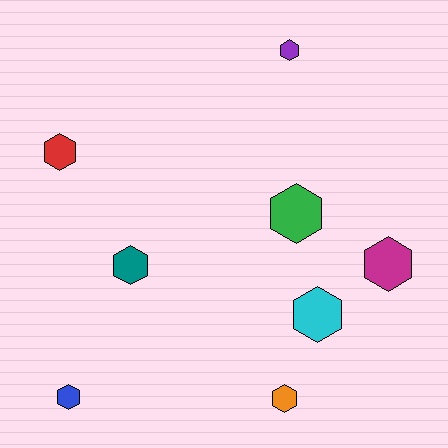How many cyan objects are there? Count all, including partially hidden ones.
There is 1 cyan object.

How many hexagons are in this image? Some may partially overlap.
There are 8 hexagons.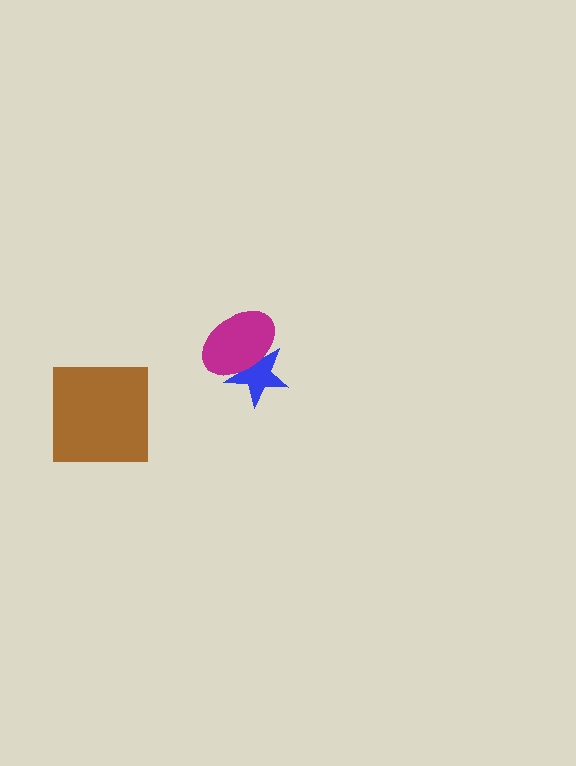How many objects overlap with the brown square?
0 objects overlap with the brown square.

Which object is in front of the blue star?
The magenta ellipse is in front of the blue star.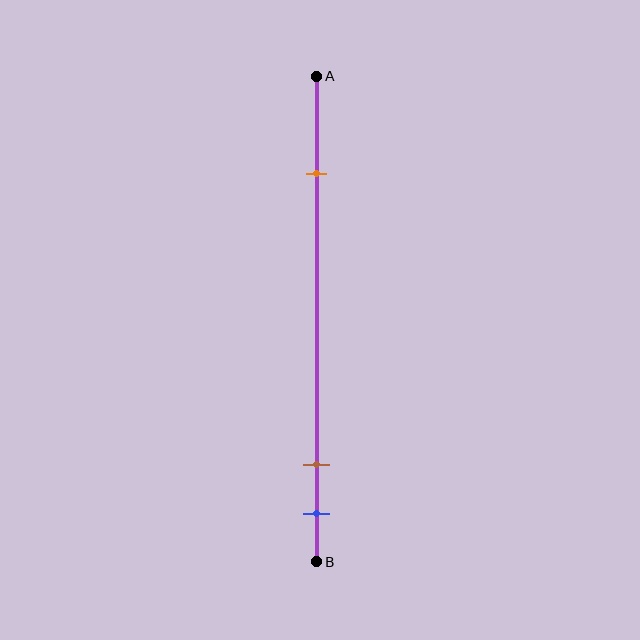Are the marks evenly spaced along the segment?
No, the marks are not evenly spaced.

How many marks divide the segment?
There are 3 marks dividing the segment.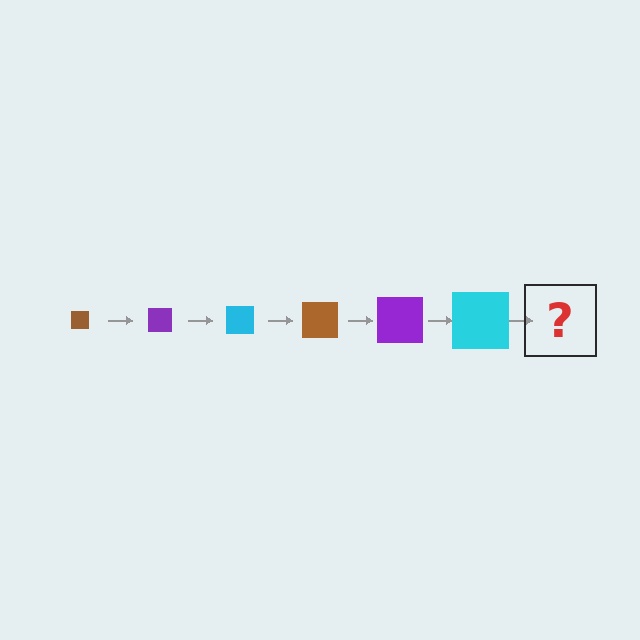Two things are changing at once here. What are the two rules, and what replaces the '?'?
The two rules are that the square grows larger each step and the color cycles through brown, purple, and cyan. The '?' should be a brown square, larger than the previous one.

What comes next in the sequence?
The next element should be a brown square, larger than the previous one.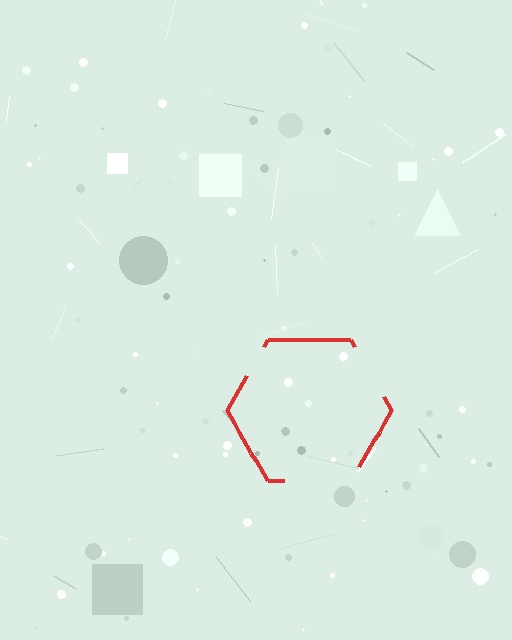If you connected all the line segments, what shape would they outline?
They would outline a hexagon.